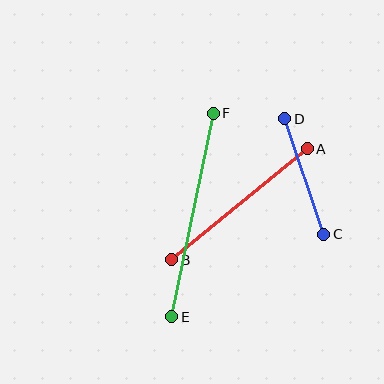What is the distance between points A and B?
The distance is approximately 175 pixels.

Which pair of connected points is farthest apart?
Points E and F are farthest apart.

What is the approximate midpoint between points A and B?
The midpoint is at approximately (240, 204) pixels.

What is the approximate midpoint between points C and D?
The midpoint is at approximately (304, 176) pixels.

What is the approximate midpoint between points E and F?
The midpoint is at approximately (192, 215) pixels.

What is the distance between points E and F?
The distance is approximately 207 pixels.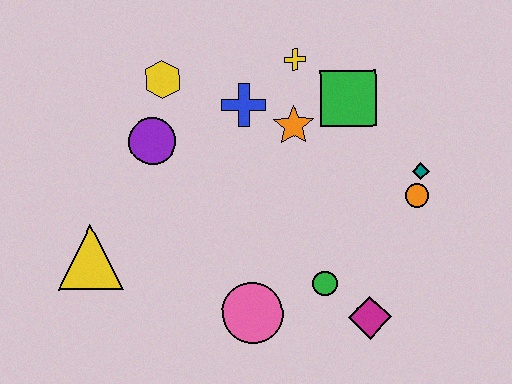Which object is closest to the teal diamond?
The orange circle is closest to the teal diamond.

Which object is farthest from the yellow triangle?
The teal diamond is farthest from the yellow triangle.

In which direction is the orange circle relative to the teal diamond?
The orange circle is below the teal diamond.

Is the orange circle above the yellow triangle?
Yes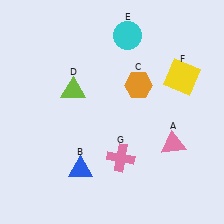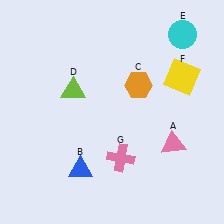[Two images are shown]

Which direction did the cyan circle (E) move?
The cyan circle (E) moved right.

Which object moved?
The cyan circle (E) moved right.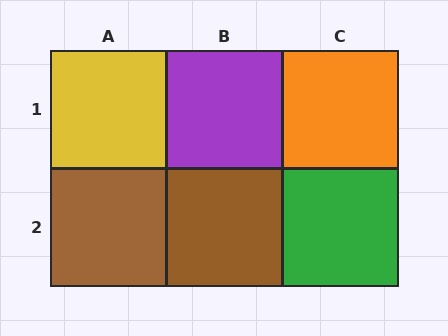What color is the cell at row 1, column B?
Purple.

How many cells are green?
1 cell is green.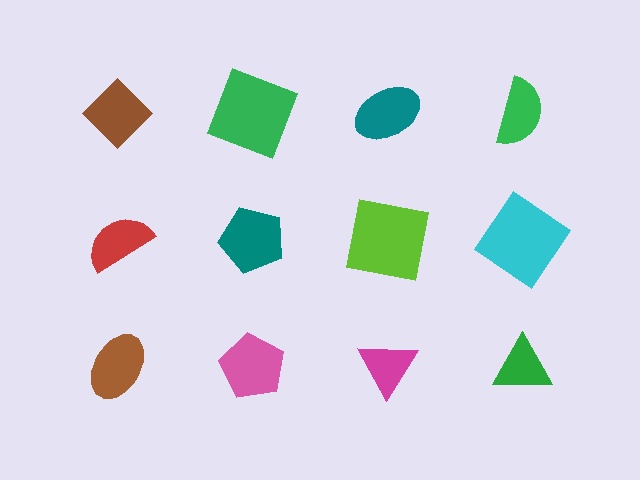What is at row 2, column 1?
A red semicircle.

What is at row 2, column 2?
A teal pentagon.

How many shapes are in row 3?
4 shapes.